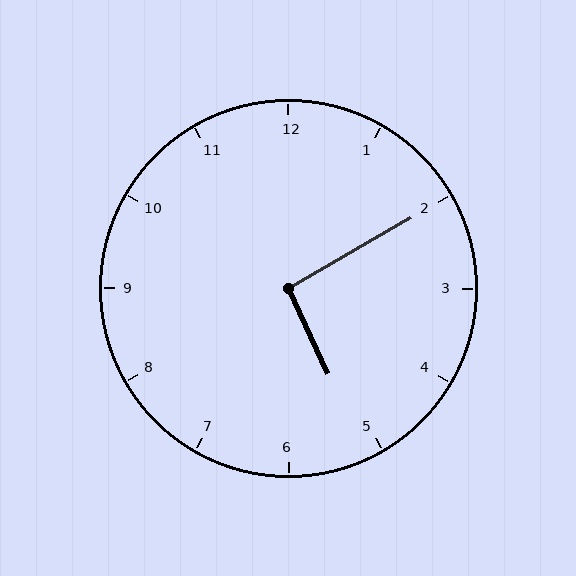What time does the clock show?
5:10.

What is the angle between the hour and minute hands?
Approximately 95 degrees.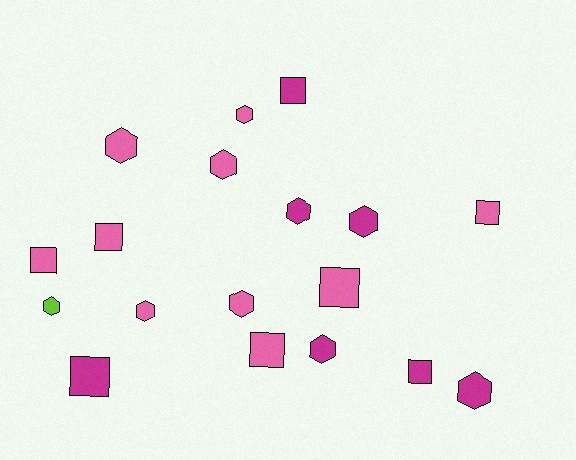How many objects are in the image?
There are 18 objects.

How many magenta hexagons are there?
There are 4 magenta hexagons.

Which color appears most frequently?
Pink, with 10 objects.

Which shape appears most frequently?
Hexagon, with 10 objects.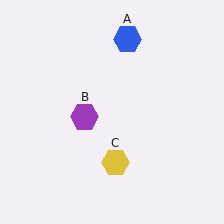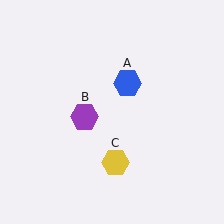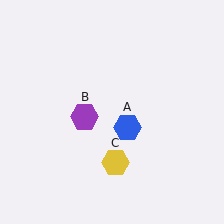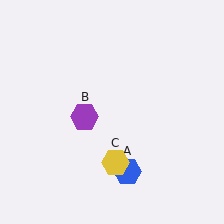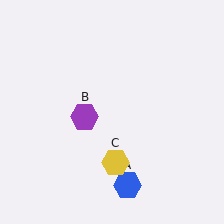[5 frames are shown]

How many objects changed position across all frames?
1 object changed position: blue hexagon (object A).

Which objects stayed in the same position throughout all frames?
Purple hexagon (object B) and yellow hexagon (object C) remained stationary.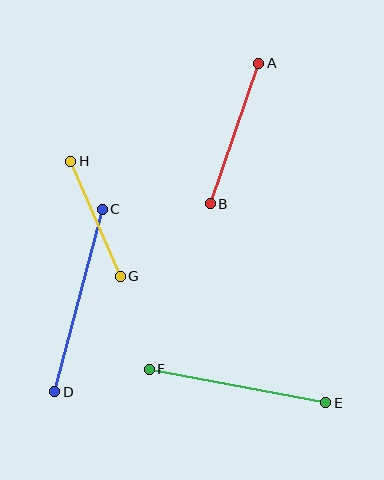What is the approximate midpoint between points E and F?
The midpoint is at approximately (237, 386) pixels.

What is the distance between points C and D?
The distance is approximately 188 pixels.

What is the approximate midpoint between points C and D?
The midpoint is at approximately (78, 301) pixels.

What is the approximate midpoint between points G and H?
The midpoint is at approximately (95, 219) pixels.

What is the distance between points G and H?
The distance is approximately 125 pixels.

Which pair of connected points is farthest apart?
Points C and D are farthest apart.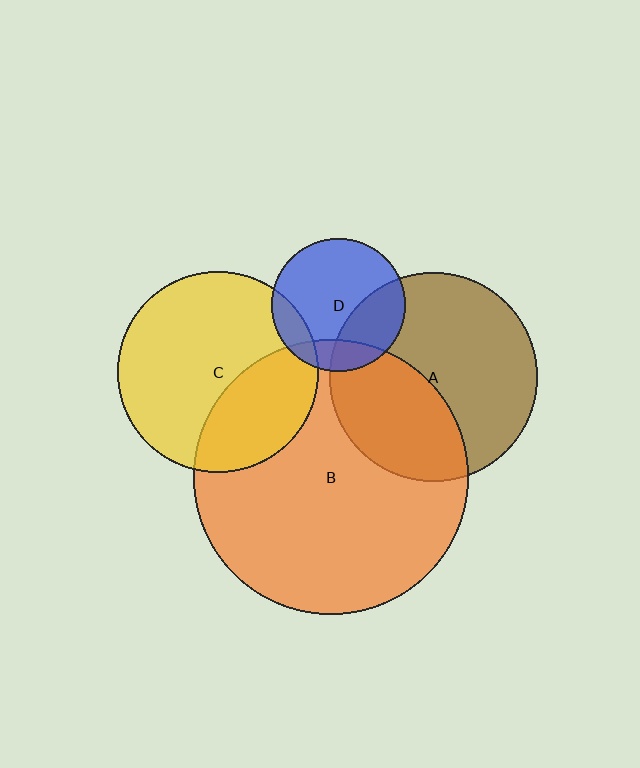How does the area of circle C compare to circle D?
Approximately 2.3 times.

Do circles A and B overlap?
Yes.